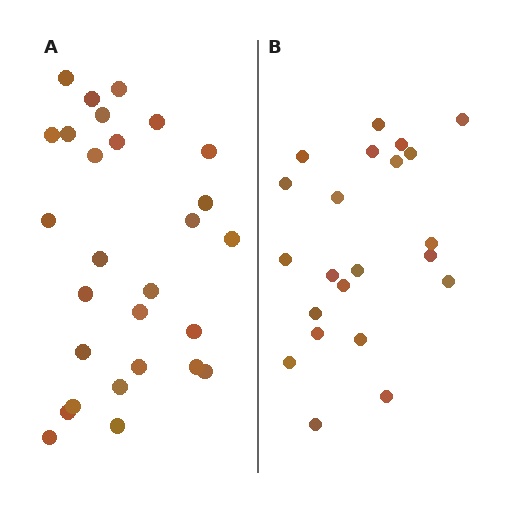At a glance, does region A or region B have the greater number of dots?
Region A (the left region) has more dots.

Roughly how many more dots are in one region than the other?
Region A has about 6 more dots than region B.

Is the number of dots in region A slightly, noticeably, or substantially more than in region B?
Region A has noticeably more, but not dramatically so. The ratio is roughly 1.3 to 1.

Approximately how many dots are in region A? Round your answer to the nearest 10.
About 30 dots. (The exact count is 28, which rounds to 30.)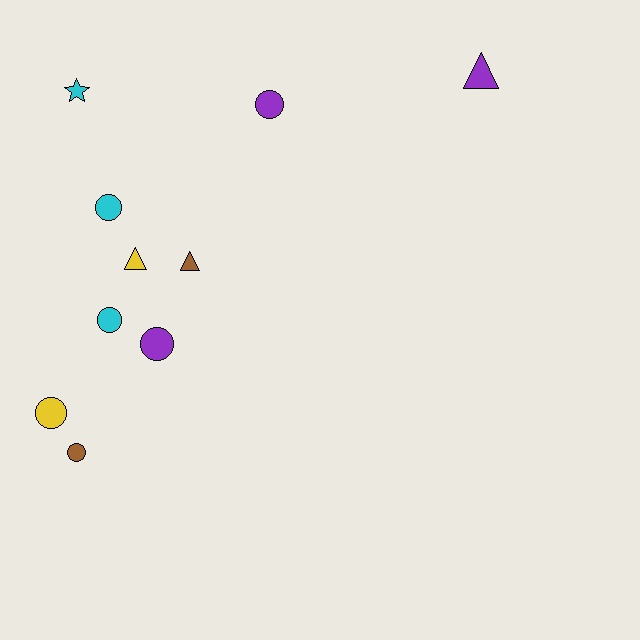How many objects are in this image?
There are 10 objects.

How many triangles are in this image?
There are 3 triangles.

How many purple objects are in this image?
There are 3 purple objects.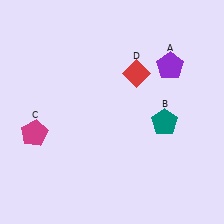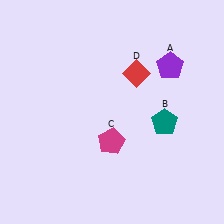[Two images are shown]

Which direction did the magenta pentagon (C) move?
The magenta pentagon (C) moved right.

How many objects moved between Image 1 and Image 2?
1 object moved between the two images.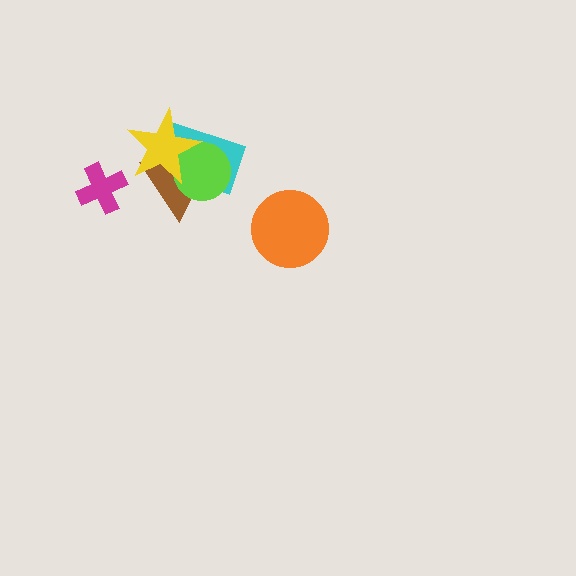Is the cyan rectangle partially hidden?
Yes, it is partially covered by another shape.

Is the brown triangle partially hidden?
Yes, it is partially covered by another shape.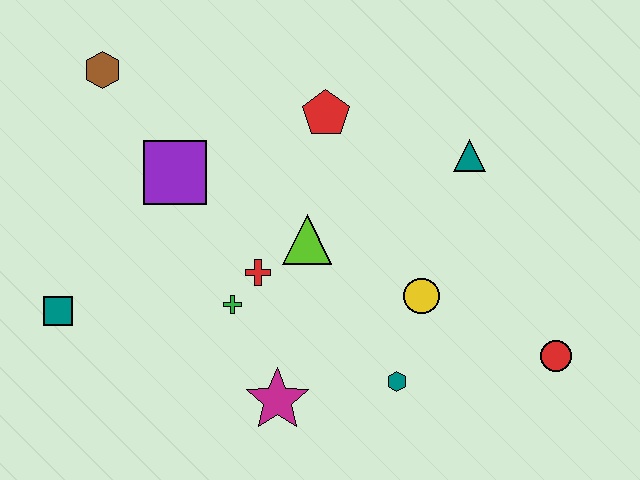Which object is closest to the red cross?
The green cross is closest to the red cross.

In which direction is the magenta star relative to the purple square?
The magenta star is below the purple square.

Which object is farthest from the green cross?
The red circle is farthest from the green cross.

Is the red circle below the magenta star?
No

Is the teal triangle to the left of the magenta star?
No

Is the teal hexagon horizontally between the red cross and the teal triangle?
Yes